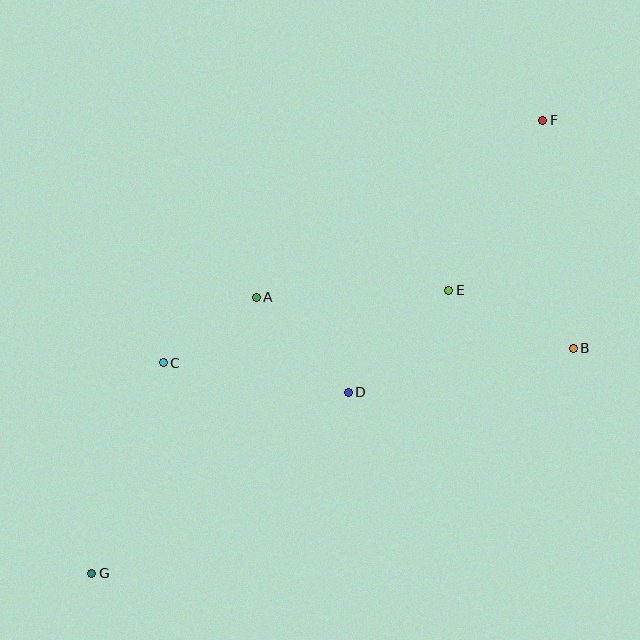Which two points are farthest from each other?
Points F and G are farthest from each other.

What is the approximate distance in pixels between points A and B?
The distance between A and B is approximately 321 pixels.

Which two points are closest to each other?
Points A and C are closest to each other.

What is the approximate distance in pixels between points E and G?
The distance between E and G is approximately 455 pixels.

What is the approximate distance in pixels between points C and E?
The distance between C and E is approximately 294 pixels.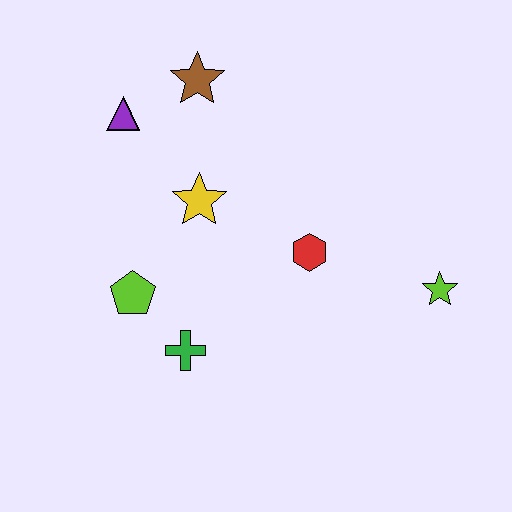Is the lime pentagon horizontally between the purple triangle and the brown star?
Yes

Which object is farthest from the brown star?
The lime star is farthest from the brown star.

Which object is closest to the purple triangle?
The brown star is closest to the purple triangle.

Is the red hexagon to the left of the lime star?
Yes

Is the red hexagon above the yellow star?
No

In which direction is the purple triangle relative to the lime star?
The purple triangle is to the left of the lime star.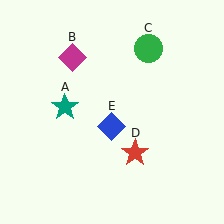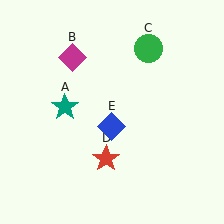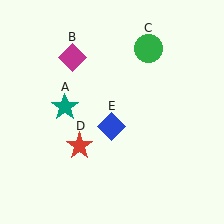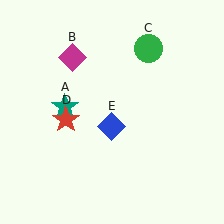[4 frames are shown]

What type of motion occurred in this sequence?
The red star (object D) rotated clockwise around the center of the scene.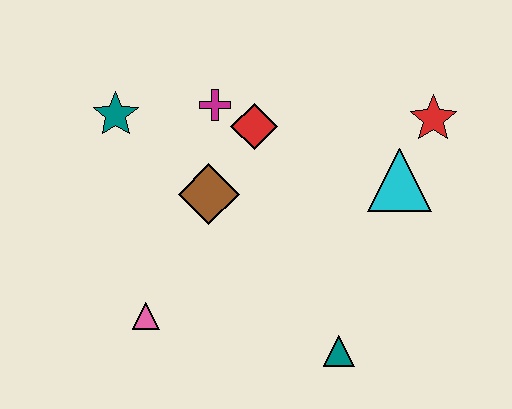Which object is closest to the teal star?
The magenta cross is closest to the teal star.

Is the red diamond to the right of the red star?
No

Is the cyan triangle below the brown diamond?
No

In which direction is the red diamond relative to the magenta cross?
The red diamond is to the right of the magenta cross.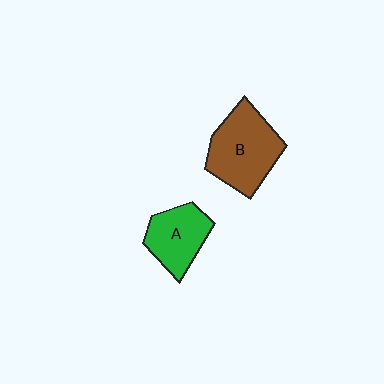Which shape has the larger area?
Shape B (brown).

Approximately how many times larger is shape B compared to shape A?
Approximately 1.4 times.